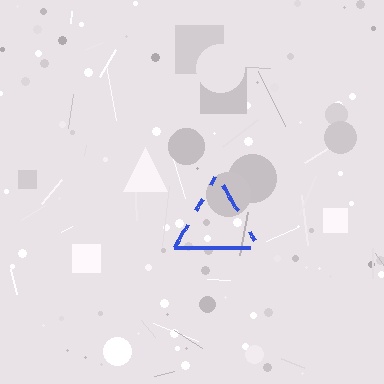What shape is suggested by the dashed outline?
The dashed outline suggests a triangle.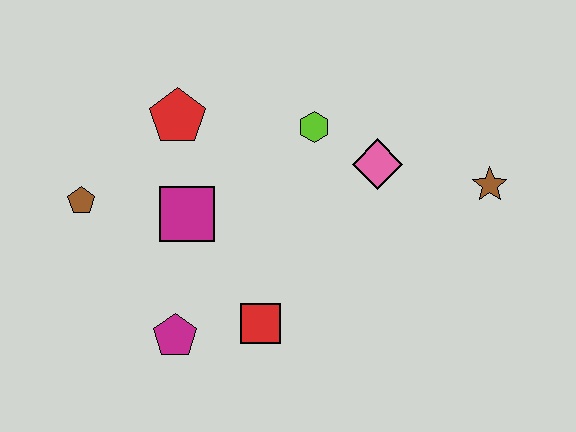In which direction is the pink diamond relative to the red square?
The pink diamond is above the red square.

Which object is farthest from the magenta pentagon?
The brown star is farthest from the magenta pentagon.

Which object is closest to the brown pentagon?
The magenta square is closest to the brown pentagon.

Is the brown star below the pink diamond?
Yes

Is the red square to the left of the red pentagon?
No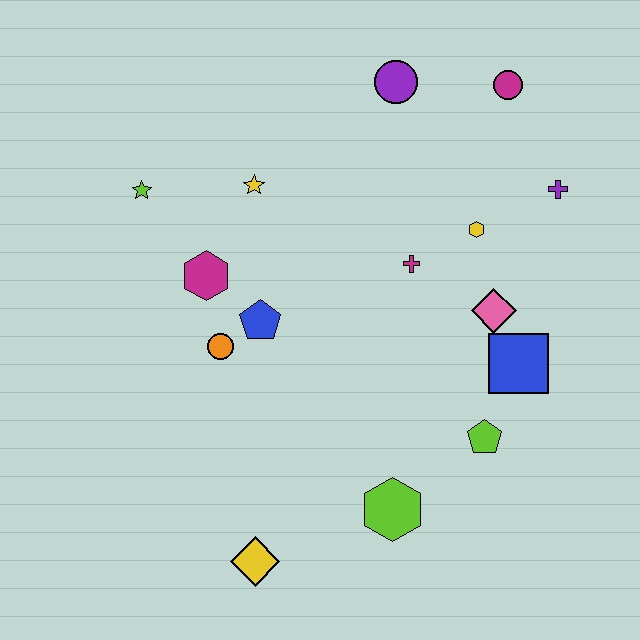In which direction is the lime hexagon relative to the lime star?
The lime hexagon is below the lime star.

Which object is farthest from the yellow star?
The yellow diamond is farthest from the yellow star.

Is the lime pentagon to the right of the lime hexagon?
Yes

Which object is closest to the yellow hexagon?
The magenta cross is closest to the yellow hexagon.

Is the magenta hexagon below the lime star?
Yes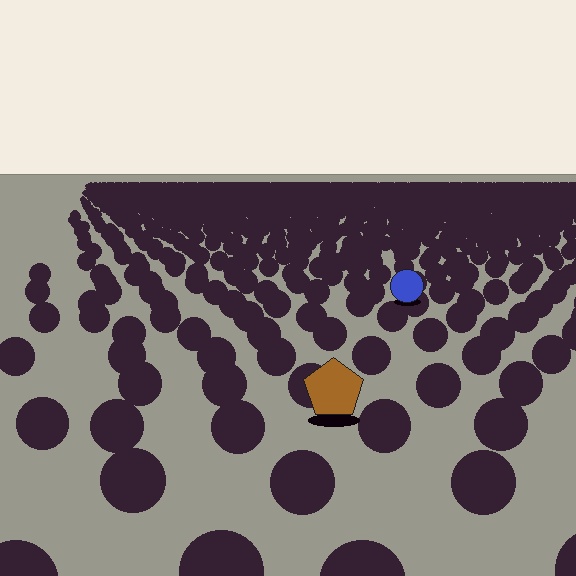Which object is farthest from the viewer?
The blue circle is farthest from the viewer. It appears smaller and the ground texture around it is denser.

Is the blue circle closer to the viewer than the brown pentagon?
No. The brown pentagon is closer — you can tell from the texture gradient: the ground texture is coarser near it.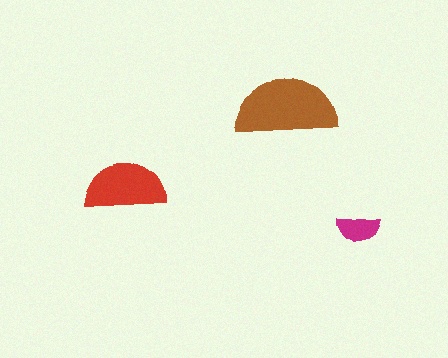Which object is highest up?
The brown semicircle is topmost.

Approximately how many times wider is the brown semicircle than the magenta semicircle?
About 2.5 times wider.